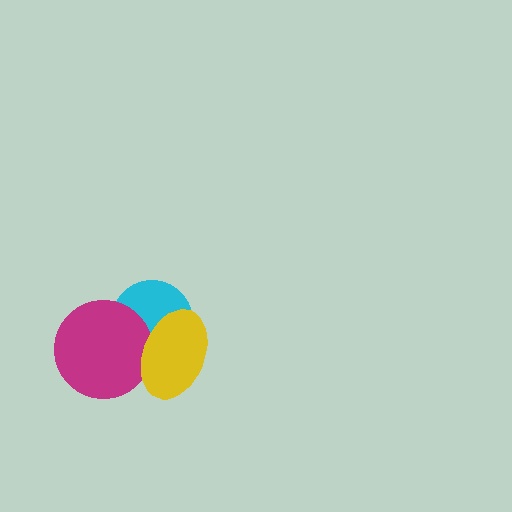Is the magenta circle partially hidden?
Yes, it is partially covered by another shape.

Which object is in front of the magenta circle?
The yellow ellipse is in front of the magenta circle.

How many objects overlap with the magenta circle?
2 objects overlap with the magenta circle.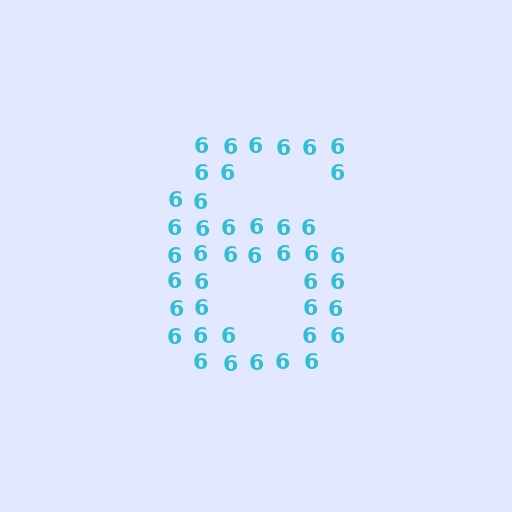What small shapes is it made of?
It is made of small digit 6's.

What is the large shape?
The large shape is the digit 6.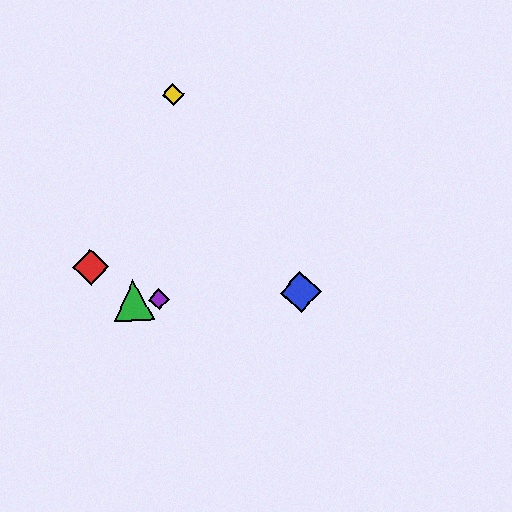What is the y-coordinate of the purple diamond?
The purple diamond is at y≈299.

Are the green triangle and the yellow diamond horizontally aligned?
No, the green triangle is at y≈300 and the yellow diamond is at y≈94.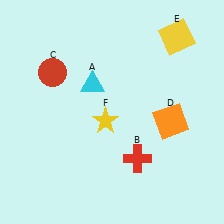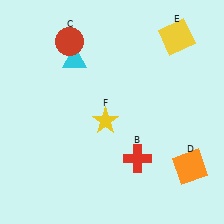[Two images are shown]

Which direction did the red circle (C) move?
The red circle (C) moved up.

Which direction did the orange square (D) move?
The orange square (D) moved down.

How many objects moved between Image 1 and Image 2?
3 objects moved between the two images.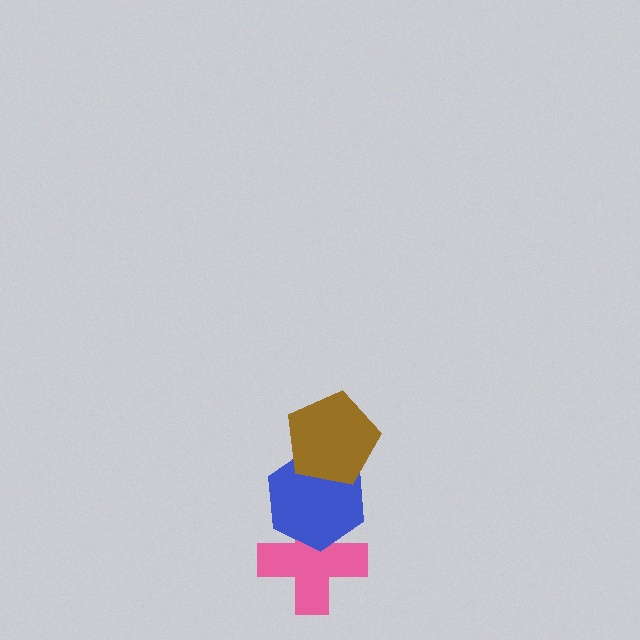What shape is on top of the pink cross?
The blue hexagon is on top of the pink cross.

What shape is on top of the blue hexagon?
The brown pentagon is on top of the blue hexagon.